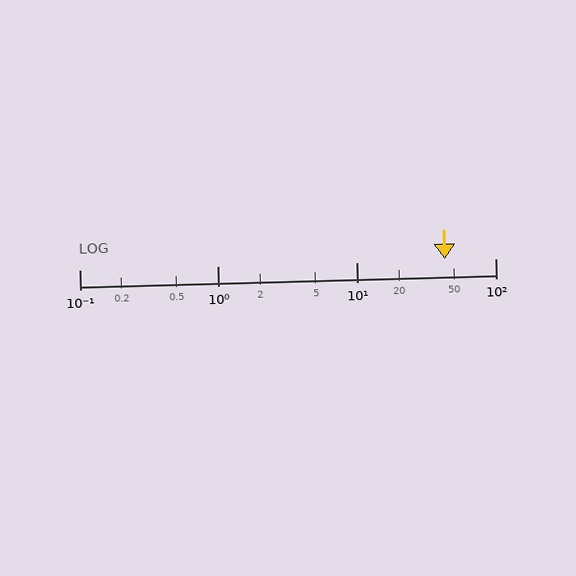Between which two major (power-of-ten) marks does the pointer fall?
The pointer is between 10 and 100.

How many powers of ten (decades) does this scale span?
The scale spans 3 decades, from 0.1 to 100.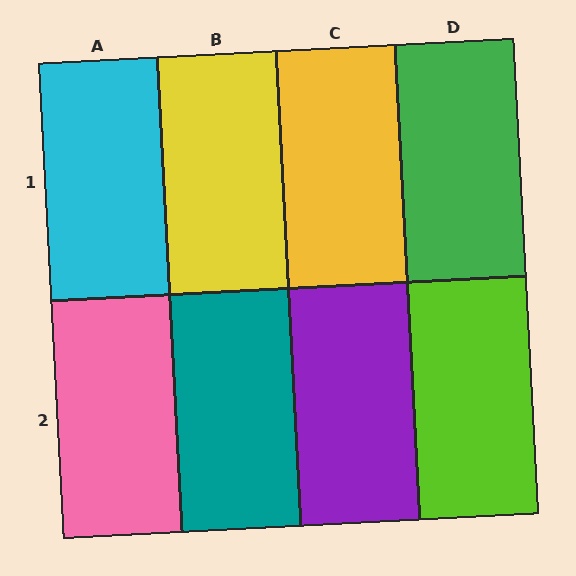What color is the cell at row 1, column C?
Yellow.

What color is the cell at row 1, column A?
Cyan.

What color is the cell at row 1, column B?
Yellow.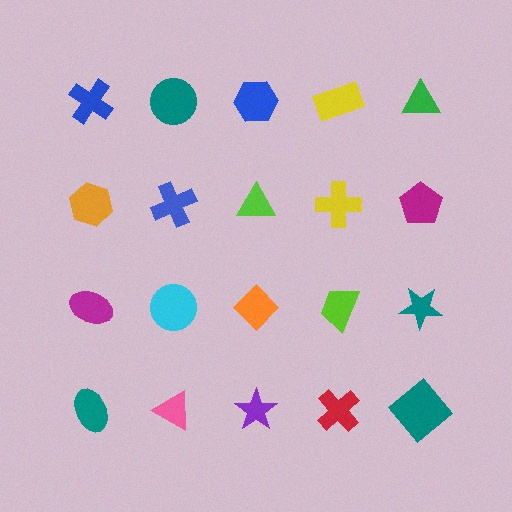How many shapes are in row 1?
5 shapes.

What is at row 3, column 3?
An orange diamond.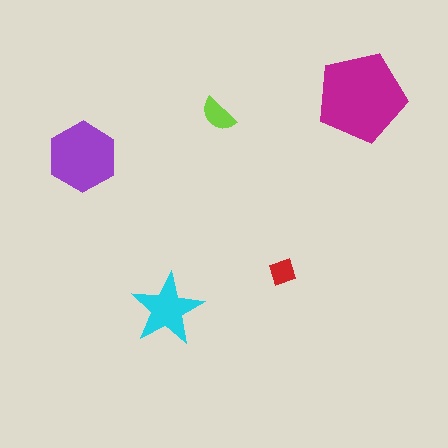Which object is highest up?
The magenta pentagon is topmost.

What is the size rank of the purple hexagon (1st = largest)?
2nd.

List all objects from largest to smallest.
The magenta pentagon, the purple hexagon, the cyan star, the lime semicircle, the red diamond.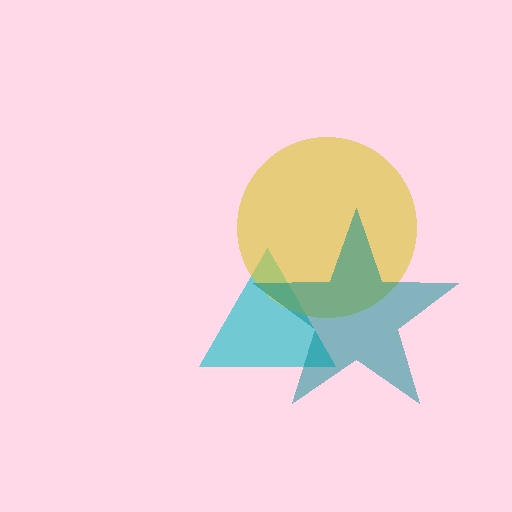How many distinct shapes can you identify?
There are 3 distinct shapes: a cyan triangle, a yellow circle, a teal star.